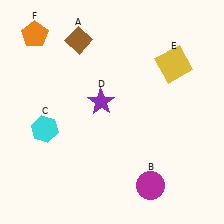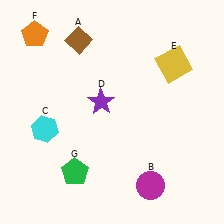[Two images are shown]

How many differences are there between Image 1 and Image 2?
There is 1 difference between the two images.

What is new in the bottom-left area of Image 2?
A green pentagon (G) was added in the bottom-left area of Image 2.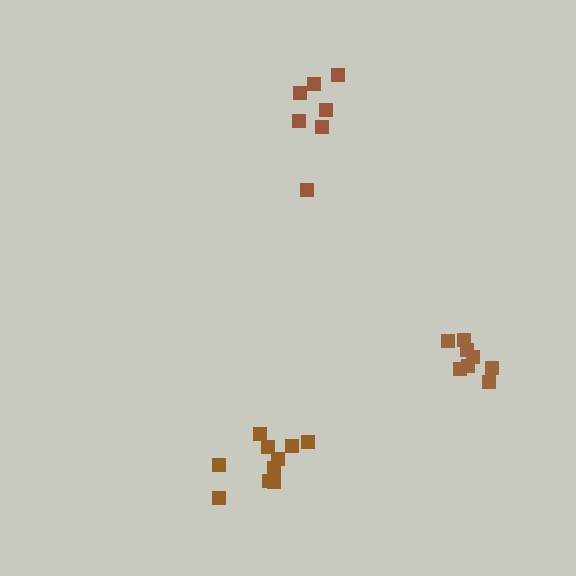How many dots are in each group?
Group 1: 8 dots, Group 2: 7 dots, Group 3: 10 dots (25 total).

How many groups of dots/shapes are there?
There are 3 groups.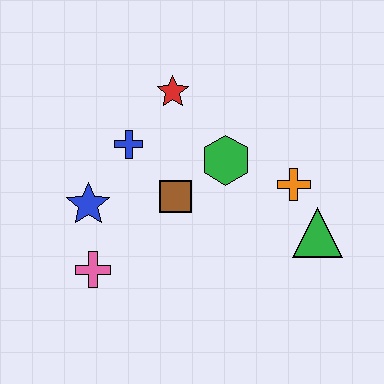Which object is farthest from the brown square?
The green triangle is farthest from the brown square.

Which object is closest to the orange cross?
The green triangle is closest to the orange cross.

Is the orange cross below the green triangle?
No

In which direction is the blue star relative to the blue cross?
The blue star is below the blue cross.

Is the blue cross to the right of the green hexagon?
No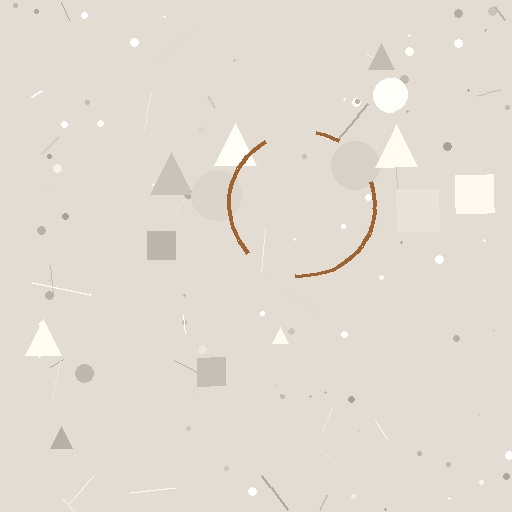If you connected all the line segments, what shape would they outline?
They would outline a circle.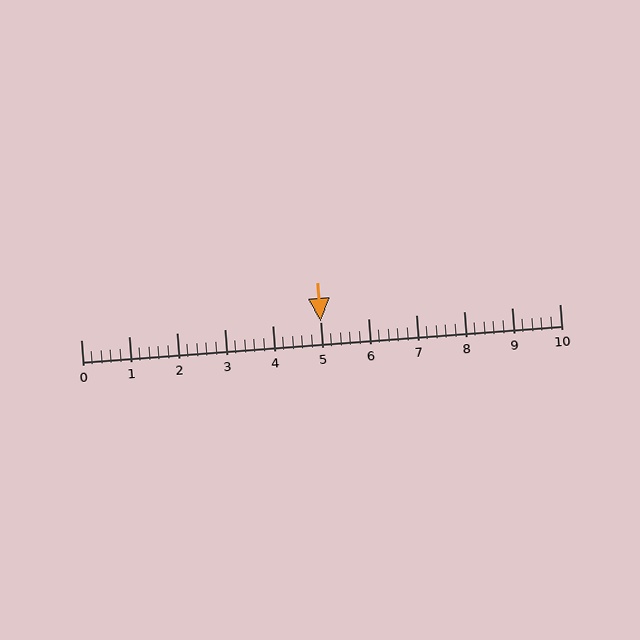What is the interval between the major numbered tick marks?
The major tick marks are spaced 1 units apart.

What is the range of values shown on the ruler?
The ruler shows values from 0 to 10.